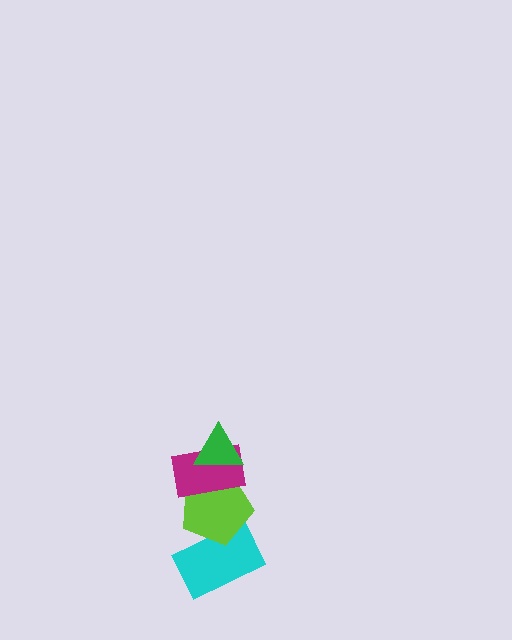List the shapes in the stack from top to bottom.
From top to bottom: the green triangle, the magenta rectangle, the lime pentagon, the cyan rectangle.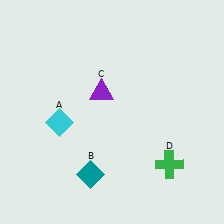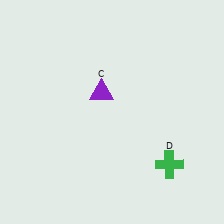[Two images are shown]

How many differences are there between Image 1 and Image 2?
There are 2 differences between the two images.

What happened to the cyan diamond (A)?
The cyan diamond (A) was removed in Image 2. It was in the bottom-left area of Image 1.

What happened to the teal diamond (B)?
The teal diamond (B) was removed in Image 2. It was in the bottom-left area of Image 1.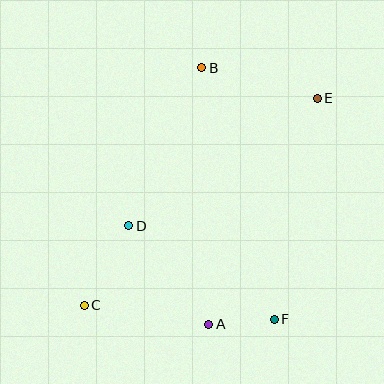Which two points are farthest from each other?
Points C and E are farthest from each other.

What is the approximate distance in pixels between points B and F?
The distance between B and F is approximately 262 pixels.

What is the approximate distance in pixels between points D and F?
The distance between D and F is approximately 173 pixels.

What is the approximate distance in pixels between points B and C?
The distance between B and C is approximately 265 pixels.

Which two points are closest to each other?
Points A and F are closest to each other.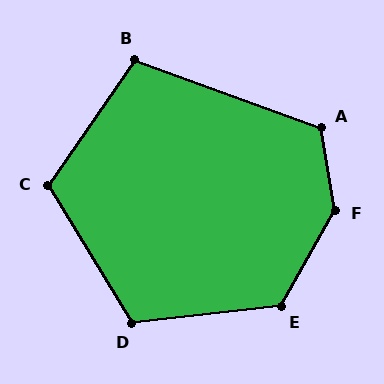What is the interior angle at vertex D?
Approximately 115 degrees (obtuse).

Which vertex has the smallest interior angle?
B, at approximately 105 degrees.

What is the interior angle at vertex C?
Approximately 114 degrees (obtuse).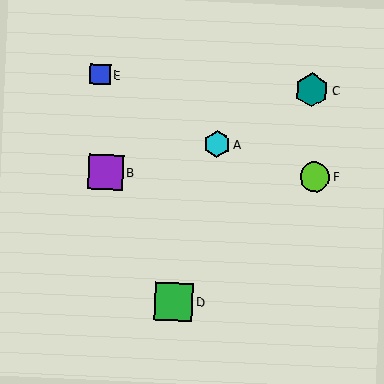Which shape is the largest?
The green square (labeled D) is the largest.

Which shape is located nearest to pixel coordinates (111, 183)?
The purple square (labeled B) at (105, 172) is nearest to that location.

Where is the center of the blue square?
The center of the blue square is at (100, 74).